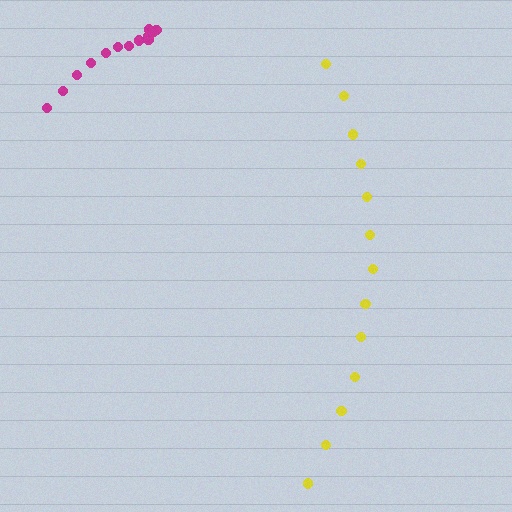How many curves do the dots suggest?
There are 2 distinct paths.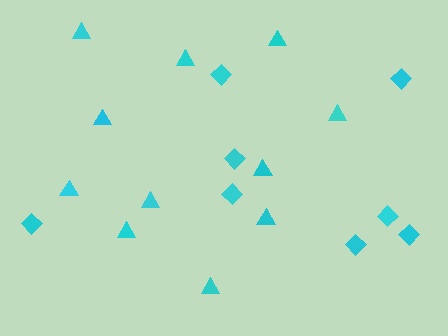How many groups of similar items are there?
There are 2 groups: one group of triangles (11) and one group of diamonds (8).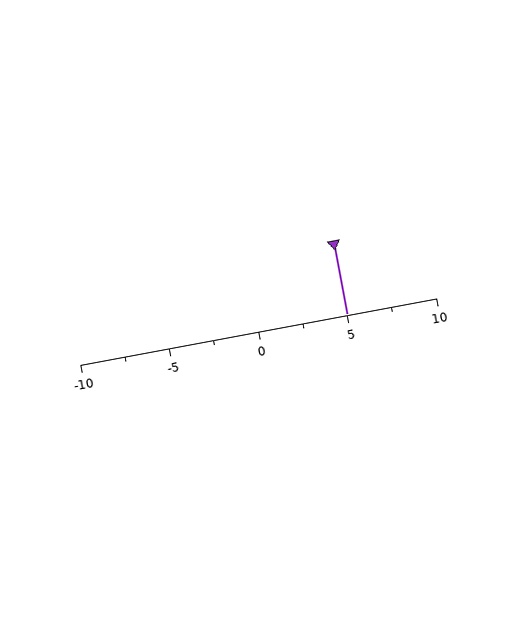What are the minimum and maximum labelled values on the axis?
The axis runs from -10 to 10.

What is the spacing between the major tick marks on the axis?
The major ticks are spaced 5 apart.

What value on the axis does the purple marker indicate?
The marker indicates approximately 5.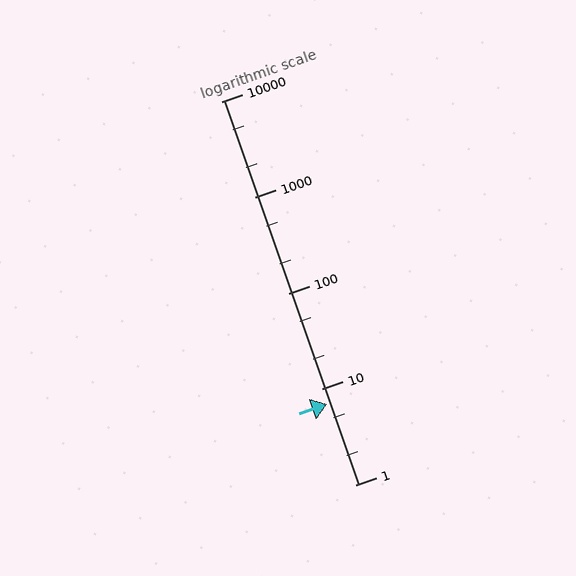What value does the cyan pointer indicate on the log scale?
The pointer indicates approximately 6.9.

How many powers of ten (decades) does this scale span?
The scale spans 4 decades, from 1 to 10000.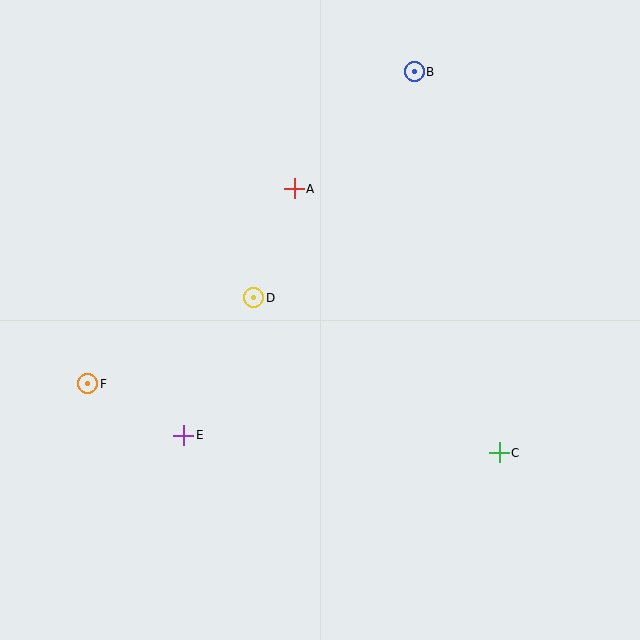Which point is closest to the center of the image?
Point D at (254, 298) is closest to the center.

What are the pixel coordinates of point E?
Point E is at (184, 435).